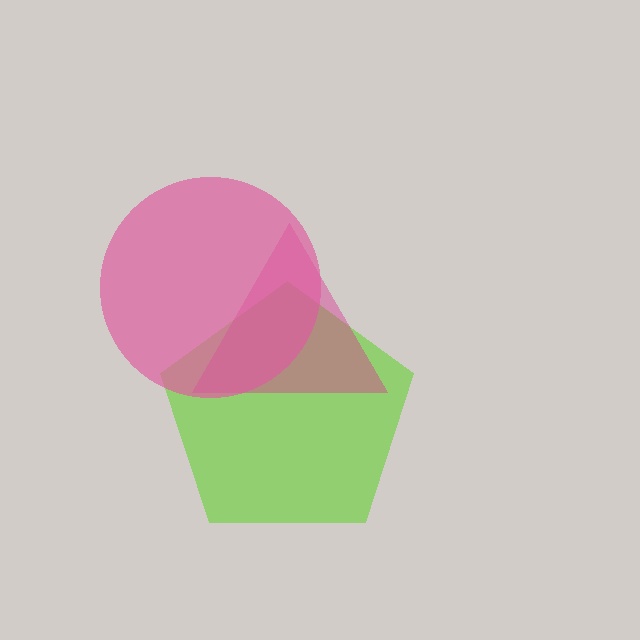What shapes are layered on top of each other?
The layered shapes are: a lime pentagon, a magenta triangle, a pink circle.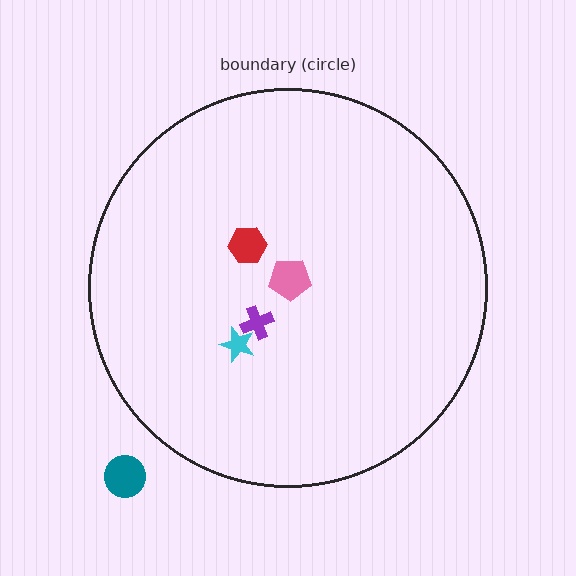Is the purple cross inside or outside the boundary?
Inside.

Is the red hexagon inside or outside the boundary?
Inside.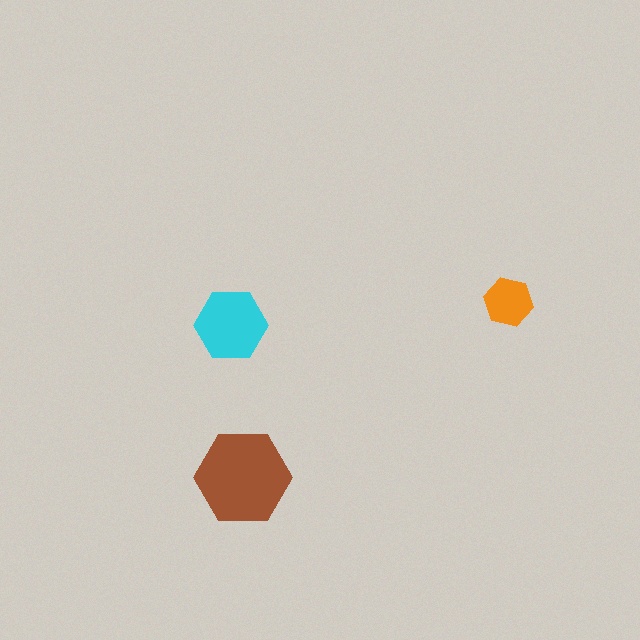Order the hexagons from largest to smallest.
the brown one, the cyan one, the orange one.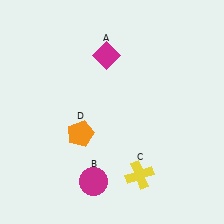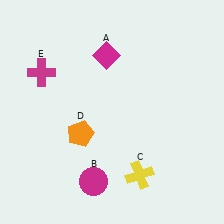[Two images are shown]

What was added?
A magenta cross (E) was added in Image 2.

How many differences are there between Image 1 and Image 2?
There is 1 difference between the two images.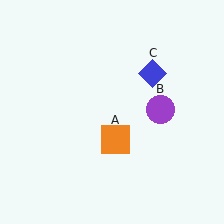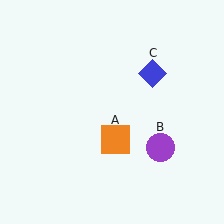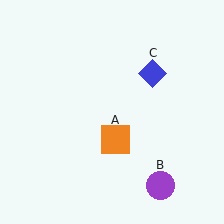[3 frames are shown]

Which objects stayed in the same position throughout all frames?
Orange square (object A) and blue diamond (object C) remained stationary.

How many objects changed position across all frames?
1 object changed position: purple circle (object B).